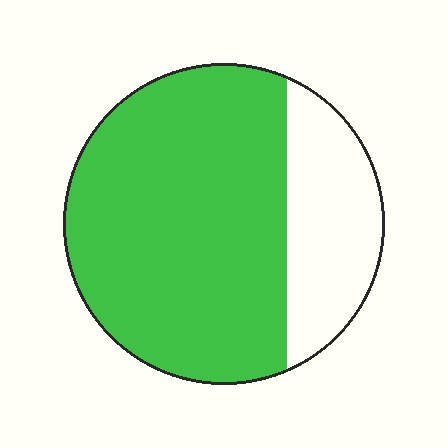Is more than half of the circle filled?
Yes.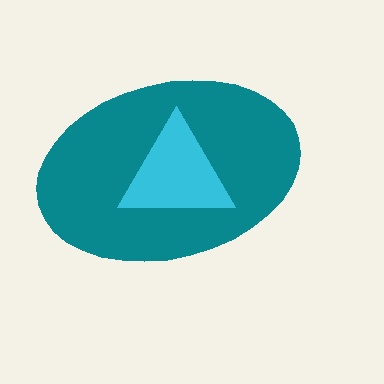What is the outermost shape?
The teal ellipse.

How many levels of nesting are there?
2.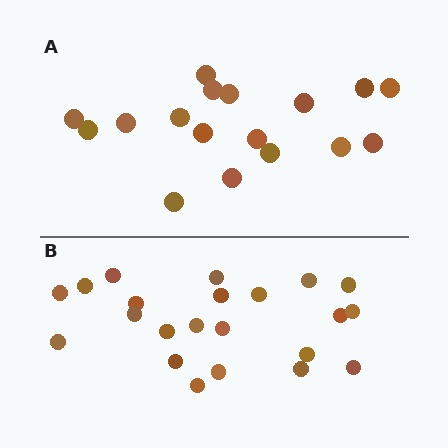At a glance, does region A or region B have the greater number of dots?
Region B (the bottom region) has more dots.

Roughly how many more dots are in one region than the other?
Region B has about 5 more dots than region A.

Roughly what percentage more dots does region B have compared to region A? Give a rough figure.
About 30% more.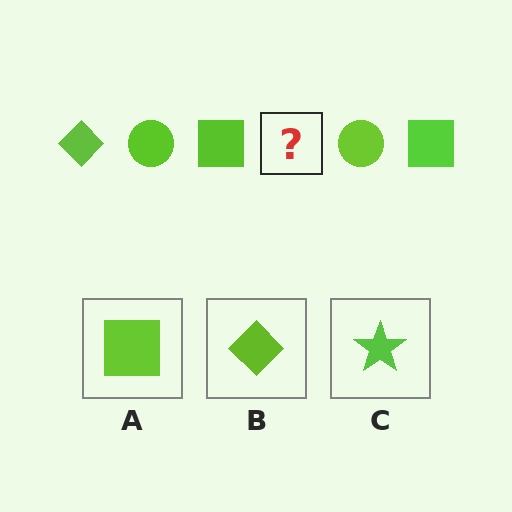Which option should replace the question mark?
Option B.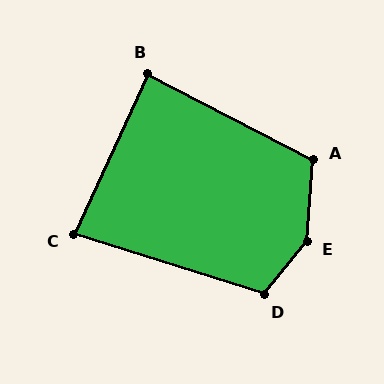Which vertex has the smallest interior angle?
C, at approximately 83 degrees.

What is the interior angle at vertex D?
Approximately 111 degrees (obtuse).